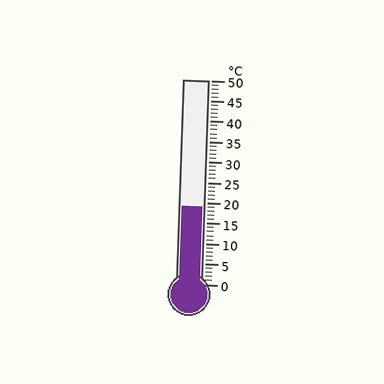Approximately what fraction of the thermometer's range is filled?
The thermometer is filled to approximately 40% of its range.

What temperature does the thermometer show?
The thermometer shows approximately 19°C.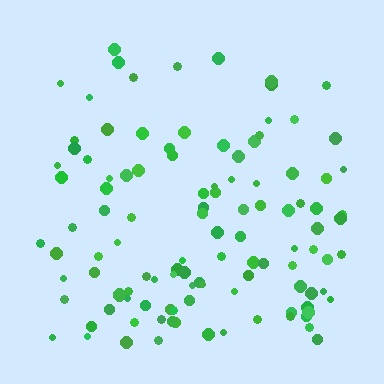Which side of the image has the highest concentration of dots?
The bottom.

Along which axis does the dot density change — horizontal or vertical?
Vertical.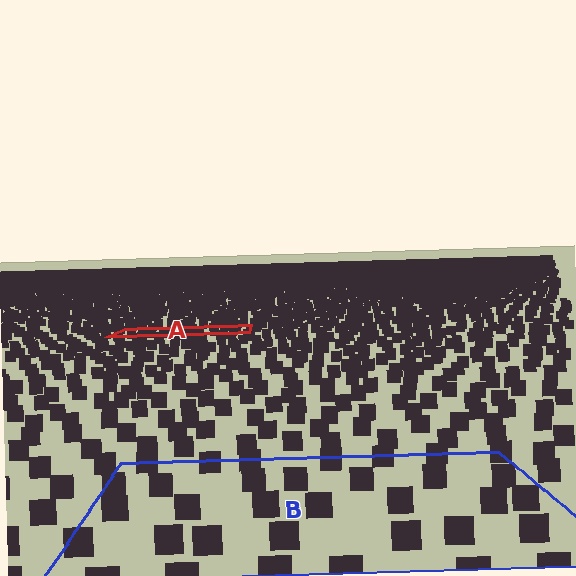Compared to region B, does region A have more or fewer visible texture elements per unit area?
Region A has more texture elements per unit area — they are packed more densely because it is farther away.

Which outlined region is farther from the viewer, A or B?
Region A is farther from the viewer — the texture elements inside it appear smaller and more densely packed.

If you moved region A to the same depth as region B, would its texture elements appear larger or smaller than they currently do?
They would appear larger. At a closer depth, the same texture elements are projected at a bigger on-screen size.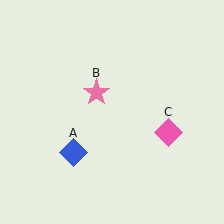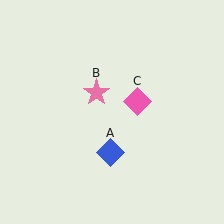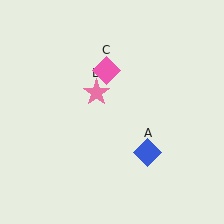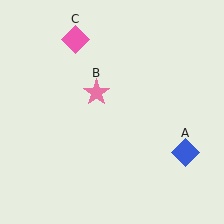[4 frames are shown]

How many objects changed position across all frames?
2 objects changed position: blue diamond (object A), pink diamond (object C).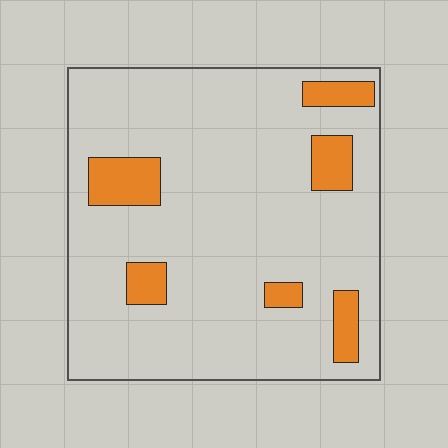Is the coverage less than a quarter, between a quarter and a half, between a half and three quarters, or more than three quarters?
Less than a quarter.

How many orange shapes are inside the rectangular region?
6.